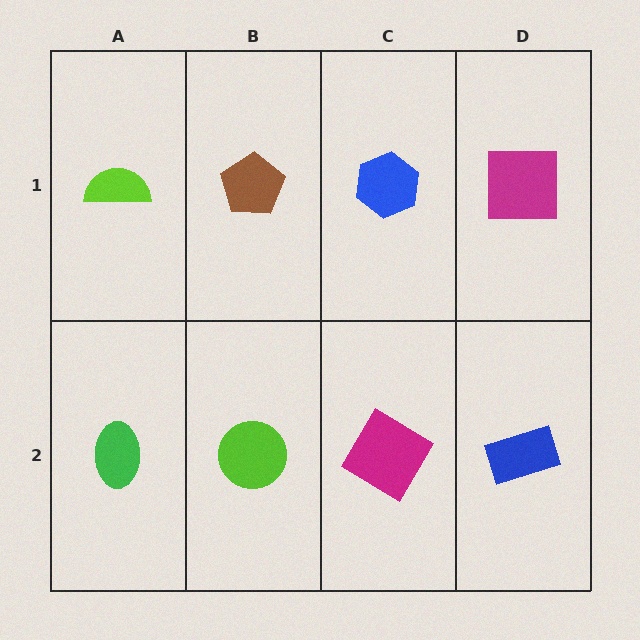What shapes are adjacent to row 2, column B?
A brown pentagon (row 1, column B), a green ellipse (row 2, column A), a magenta diamond (row 2, column C).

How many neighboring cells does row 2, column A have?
2.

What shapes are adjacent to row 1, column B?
A lime circle (row 2, column B), a lime semicircle (row 1, column A), a blue hexagon (row 1, column C).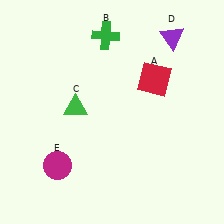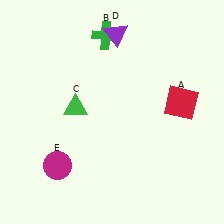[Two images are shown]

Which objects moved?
The objects that moved are: the red square (A), the purple triangle (D).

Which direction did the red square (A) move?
The red square (A) moved right.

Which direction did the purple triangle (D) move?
The purple triangle (D) moved left.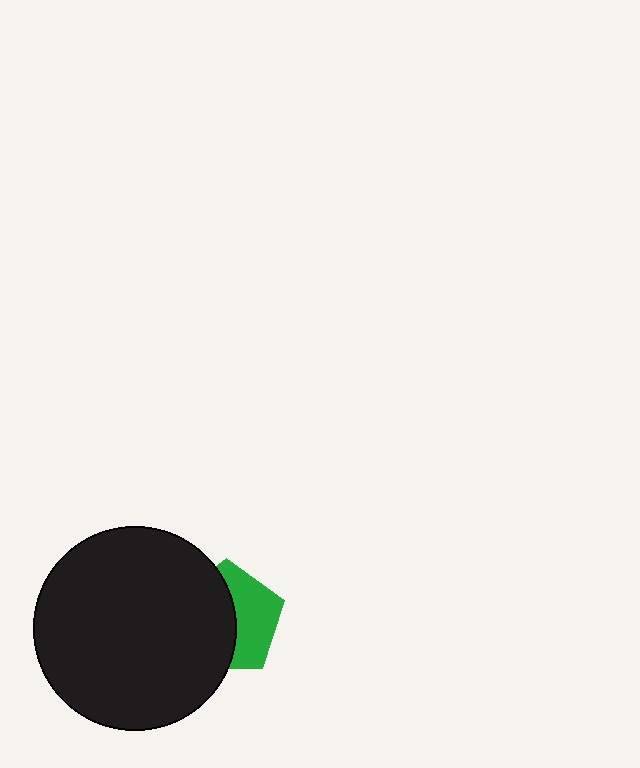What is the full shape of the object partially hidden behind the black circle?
The partially hidden object is a green pentagon.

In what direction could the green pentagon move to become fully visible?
The green pentagon could move right. That would shift it out from behind the black circle entirely.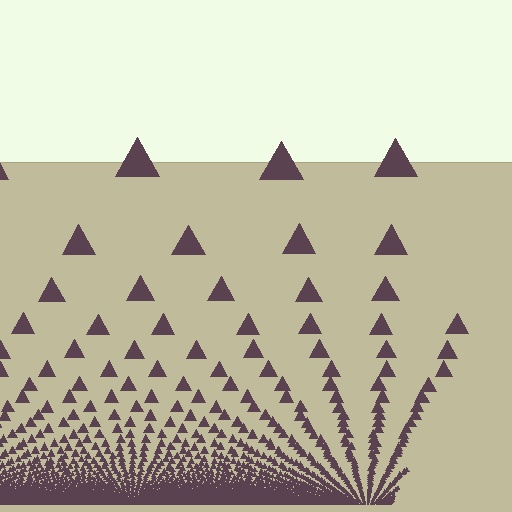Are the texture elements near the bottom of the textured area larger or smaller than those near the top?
Smaller. The gradient is inverted — elements near the bottom are smaller and denser.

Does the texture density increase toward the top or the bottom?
Density increases toward the bottom.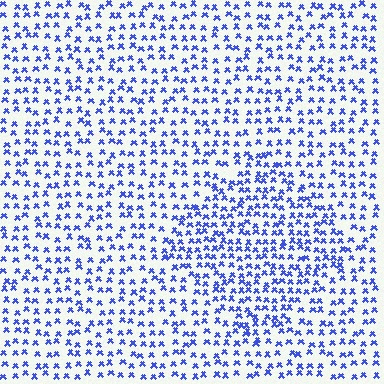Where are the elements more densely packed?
The elements are more densely packed inside the diamond boundary.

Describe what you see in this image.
The image contains small blue elements arranged at two different densities. A diamond-shaped region is visible where the elements are more densely packed than the surrounding area.